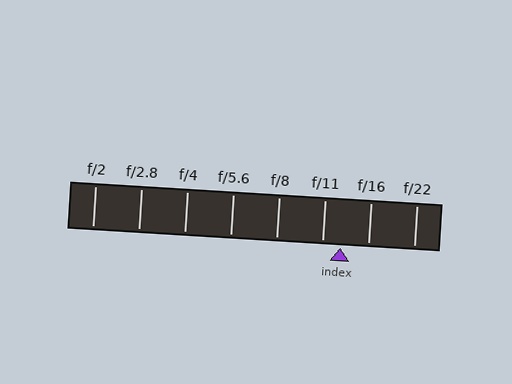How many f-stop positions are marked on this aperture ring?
There are 8 f-stop positions marked.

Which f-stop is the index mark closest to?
The index mark is closest to f/11.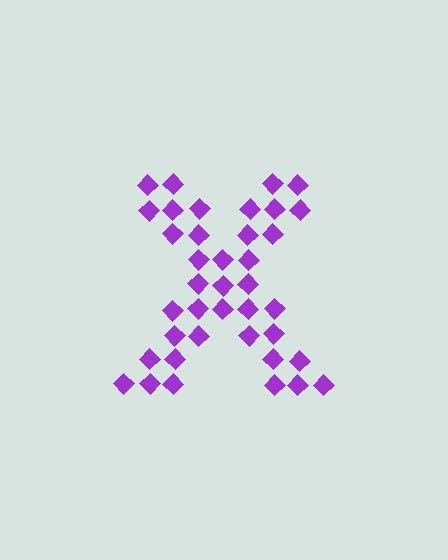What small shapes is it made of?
It is made of small diamonds.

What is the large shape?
The large shape is the letter X.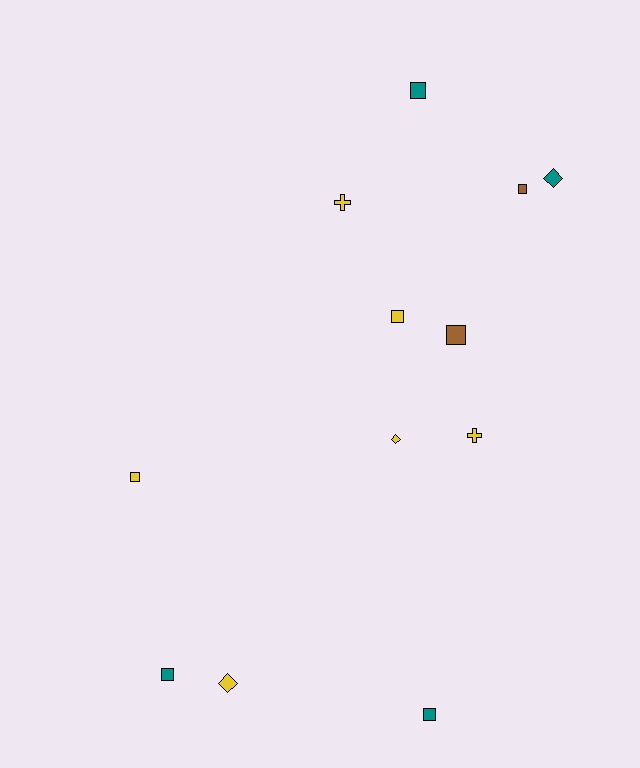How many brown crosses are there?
There are no brown crosses.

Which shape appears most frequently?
Square, with 7 objects.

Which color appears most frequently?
Yellow, with 6 objects.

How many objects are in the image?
There are 12 objects.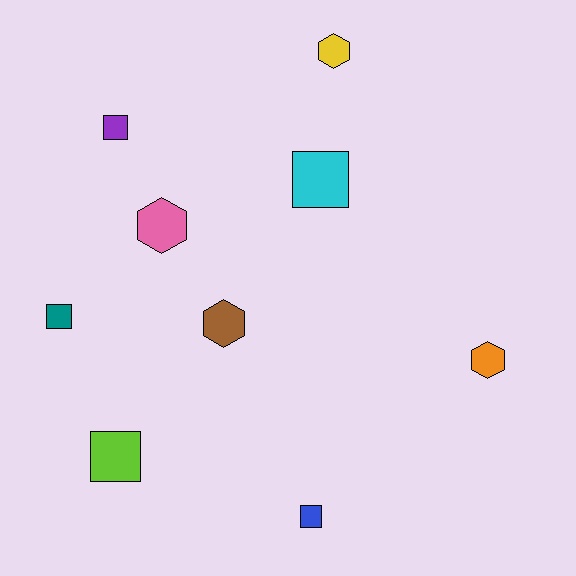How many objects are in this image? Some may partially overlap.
There are 9 objects.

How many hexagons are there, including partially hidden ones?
There are 4 hexagons.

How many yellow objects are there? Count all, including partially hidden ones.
There is 1 yellow object.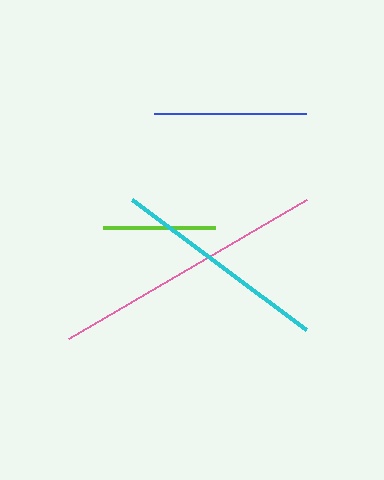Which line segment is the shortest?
The lime line is the shortest at approximately 112 pixels.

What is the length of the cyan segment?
The cyan segment is approximately 216 pixels long.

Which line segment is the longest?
The pink line is the longest at approximately 276 pixels.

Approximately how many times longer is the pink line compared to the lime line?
The pink line is approximately 2.5 times the length of the lime line.